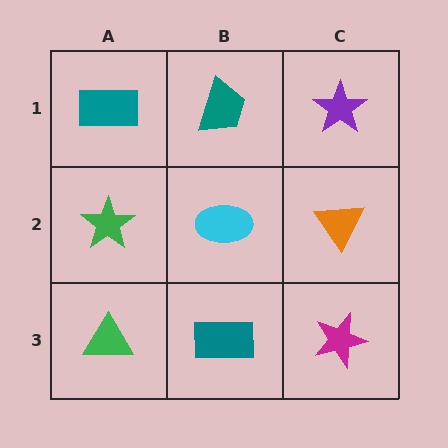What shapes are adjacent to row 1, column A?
A green star (row 2, column A), a teal trapezoid (row 1, column B).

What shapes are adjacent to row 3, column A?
A green star (row 2, column A), a teal rectangle (row 3, column B).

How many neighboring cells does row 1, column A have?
2.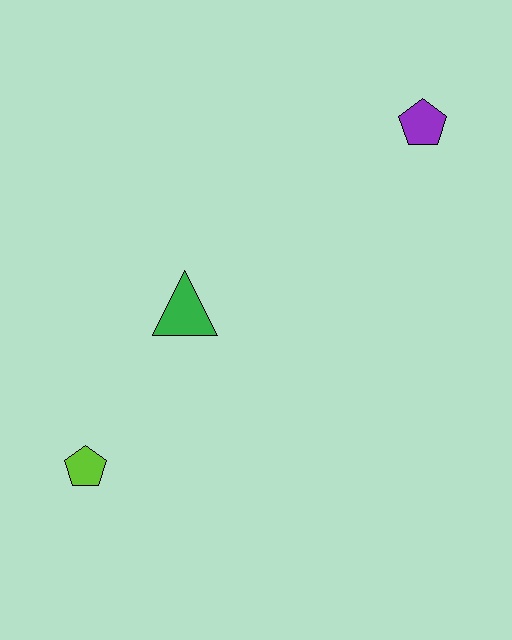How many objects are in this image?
There are 3 objects.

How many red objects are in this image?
There are no red objects.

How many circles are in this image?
There are no circles.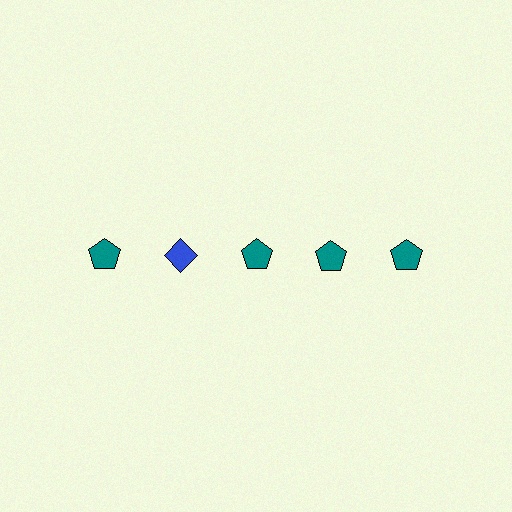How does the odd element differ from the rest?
It differs in both color (blue instead of teal) and shape (diamond instead of pentagon).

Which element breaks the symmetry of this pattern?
The blue diamond in the top row, second from left column breaks the symmetry. All other shapes are teal pentagons.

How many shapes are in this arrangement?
There are 5 shapes arranged in a grid pattern.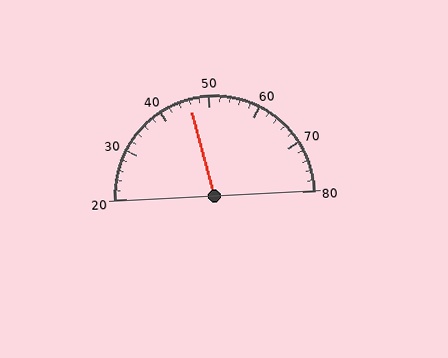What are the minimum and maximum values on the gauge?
The gauge ranges from 20 to 80.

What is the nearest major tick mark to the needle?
The nearest major tick mark is 50.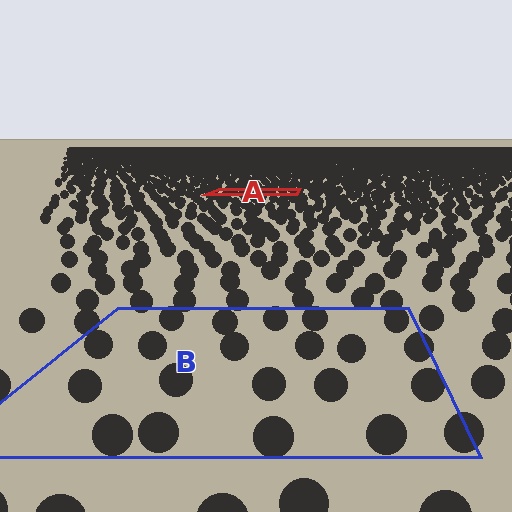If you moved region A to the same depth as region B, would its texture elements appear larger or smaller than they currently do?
They would appear larger. At a closer depth, the same texture elements are projected at a bigger on-screen size.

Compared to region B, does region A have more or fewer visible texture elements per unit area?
Region A has more texture elements per unit area — they are packed more densely because it is farther away.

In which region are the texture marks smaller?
The texture marks are smaller in region A, because it is farther away.